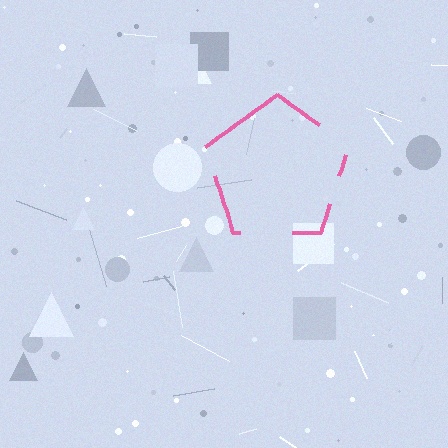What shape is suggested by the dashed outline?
The dashed outline suggests a pentagon.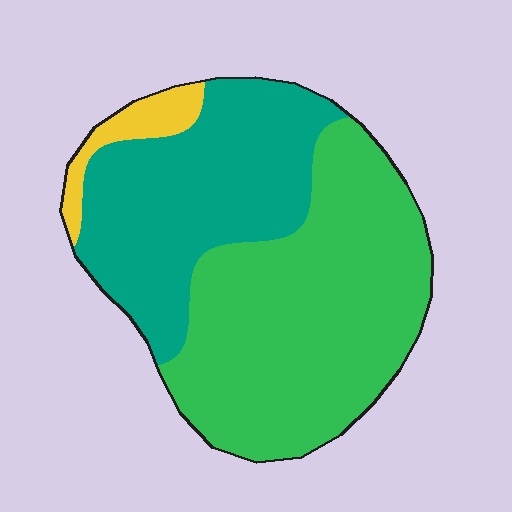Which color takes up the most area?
Green, at roughly 55%.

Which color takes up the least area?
Yellow, at roughly 5%.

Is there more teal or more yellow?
Teal.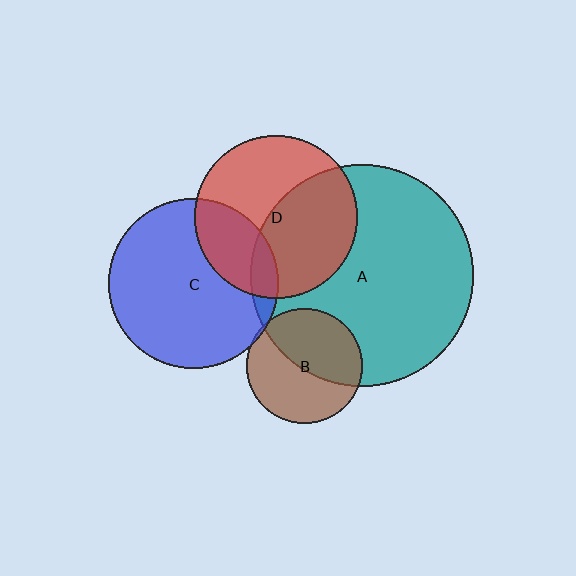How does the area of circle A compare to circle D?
Approximately 1.9 times.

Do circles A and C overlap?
Yes.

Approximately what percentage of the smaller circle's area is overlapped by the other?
Approximately 10%.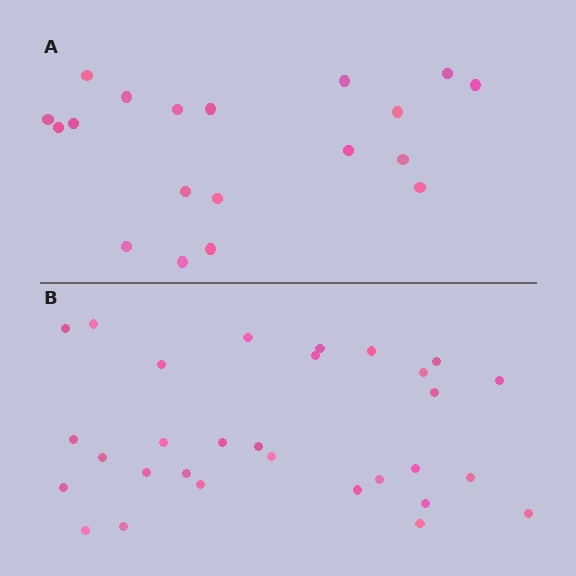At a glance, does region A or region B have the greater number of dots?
Region B (the bottom region) has more dots.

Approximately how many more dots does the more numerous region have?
Region B has roughly 12 or so more dots than region A.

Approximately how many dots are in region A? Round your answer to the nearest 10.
About 20 dots. (The exact count is 19, which rounds to 20.)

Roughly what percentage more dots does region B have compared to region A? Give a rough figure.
About 60% more.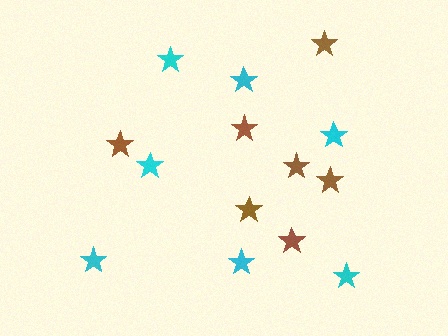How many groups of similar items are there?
There are 2 groups: one group of cyan stars (7) and one group of brown stars (7).